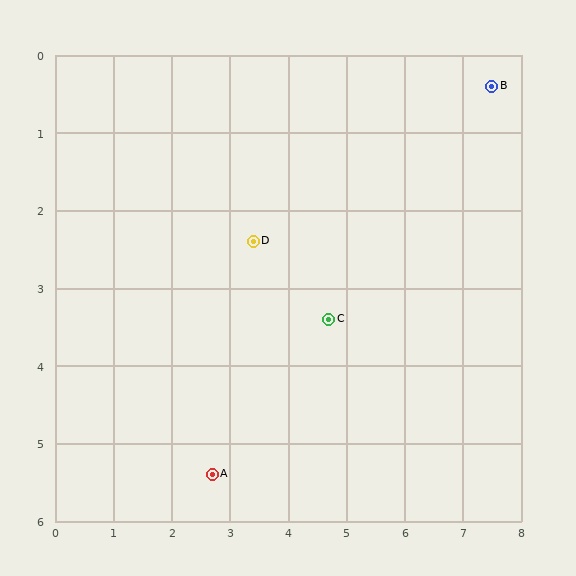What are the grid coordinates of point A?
Point A is at approximately (2.7, 5.4).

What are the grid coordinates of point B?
Point B is at approximately (7.5, 0.4).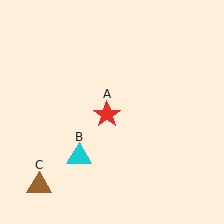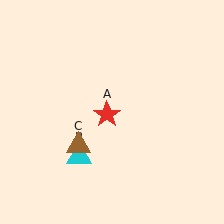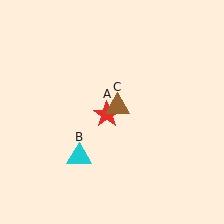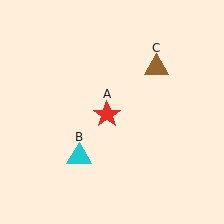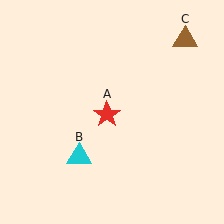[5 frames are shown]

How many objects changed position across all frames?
1 object changed position: brown triangle (object C).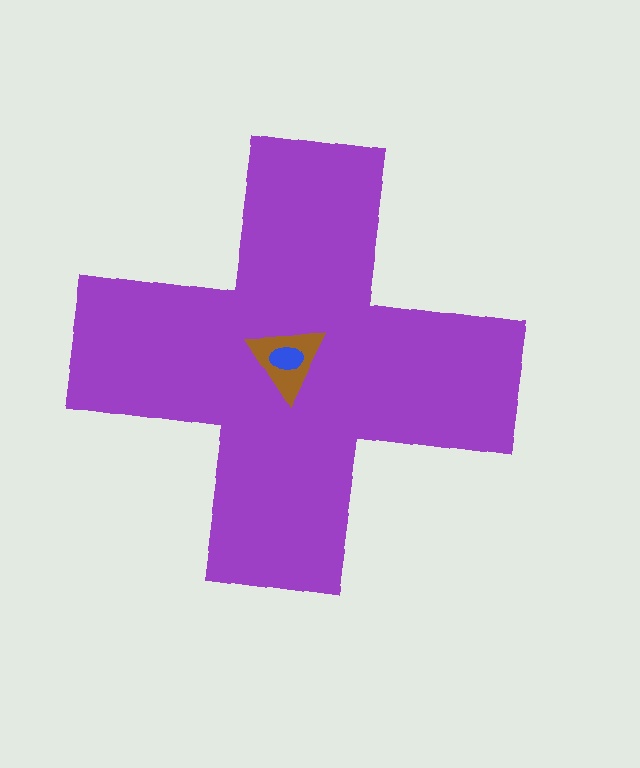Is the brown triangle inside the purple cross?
Yes.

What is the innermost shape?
The blue ellipse.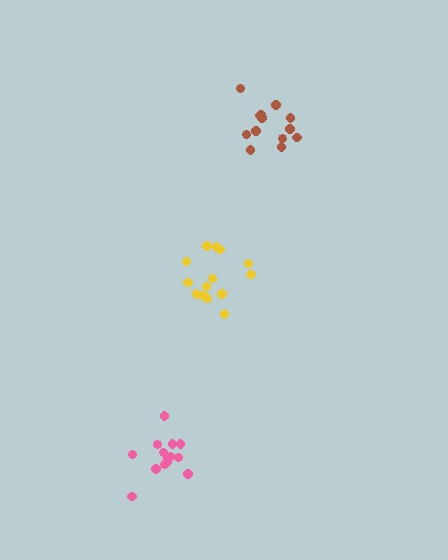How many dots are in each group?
Group 1: 14 dots, Group 2: 13 dots, Group 3: 14 dots (41 total).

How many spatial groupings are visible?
There are 3 spatial groupings.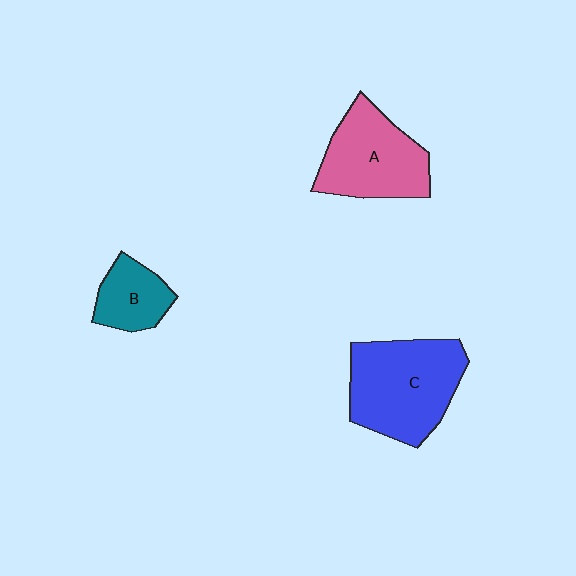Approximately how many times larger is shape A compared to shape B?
Approximately 1.9 times.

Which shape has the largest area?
Shape C (blue).